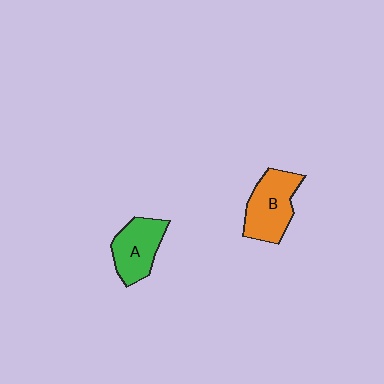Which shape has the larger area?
Shape B (orange).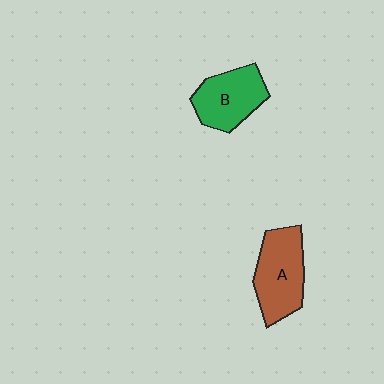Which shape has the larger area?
Shape A (brown).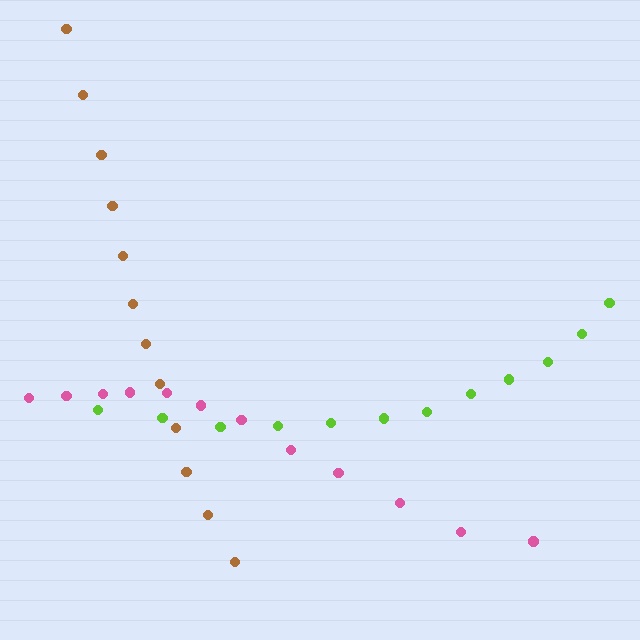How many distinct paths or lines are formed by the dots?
There are 3 distinct paths.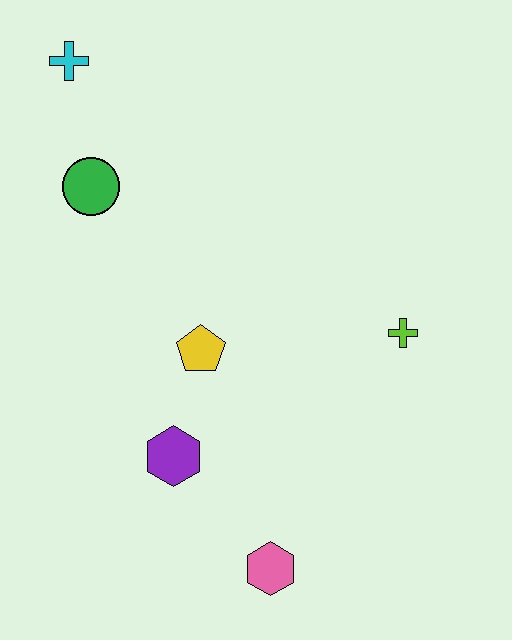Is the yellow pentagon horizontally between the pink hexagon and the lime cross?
No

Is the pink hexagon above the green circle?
No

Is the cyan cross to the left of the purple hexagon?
Yes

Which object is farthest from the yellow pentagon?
The cyan cross is farthest from the yellow pentagon.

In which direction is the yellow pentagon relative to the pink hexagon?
The yellow pentagon is above the pink hexagon.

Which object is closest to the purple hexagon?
The yellow pentagon is closest to the purple hexagon.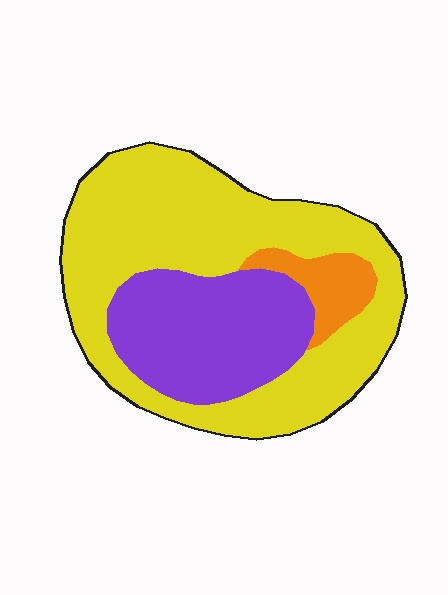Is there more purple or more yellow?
Yellow.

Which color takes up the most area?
Yellow, at roughly 60%.